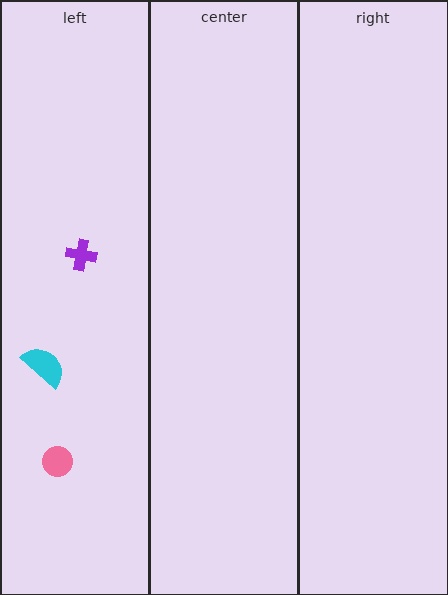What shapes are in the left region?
The purple cross, the pink circle, the cyan semicircle.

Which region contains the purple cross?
The left region.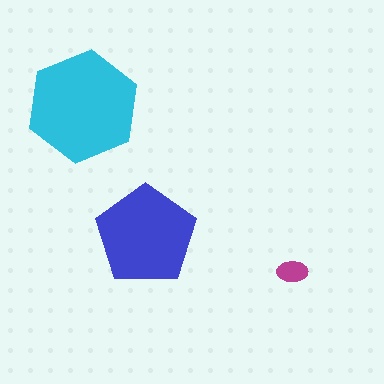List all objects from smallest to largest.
The magenta ellipse, the blue pentagon, the cyan hexagon.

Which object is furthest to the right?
The magenta ellipse is rightmost.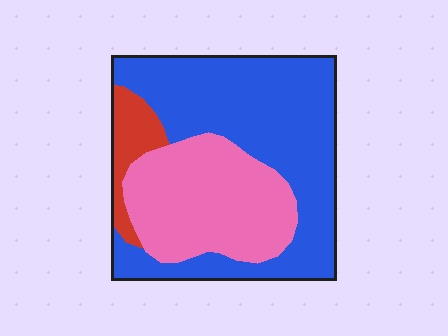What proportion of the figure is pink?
Pink takes up about one third (1/3) of the figure.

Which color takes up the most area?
Blue, at roughly 55%.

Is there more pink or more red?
Pink.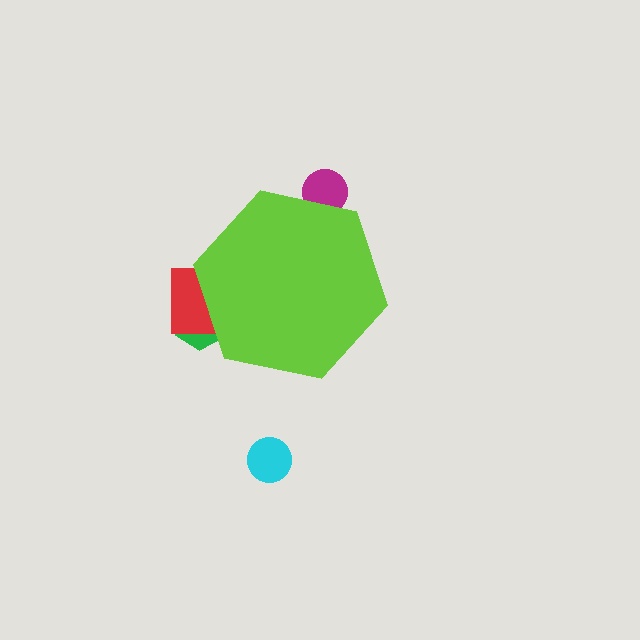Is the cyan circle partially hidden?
No, the cyan circle is fully visible.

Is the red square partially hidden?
Yes, the red square is partially hidden behind the lime hexagon.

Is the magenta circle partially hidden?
Yes, the magenta circle is partially hidden behind the lime hexagon.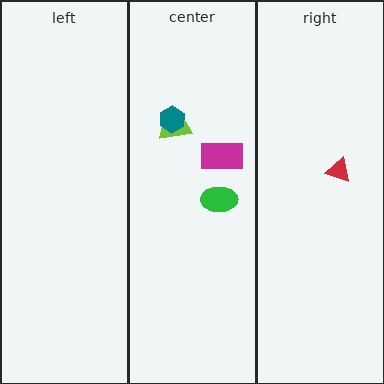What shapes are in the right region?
The red triangle.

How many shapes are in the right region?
1.